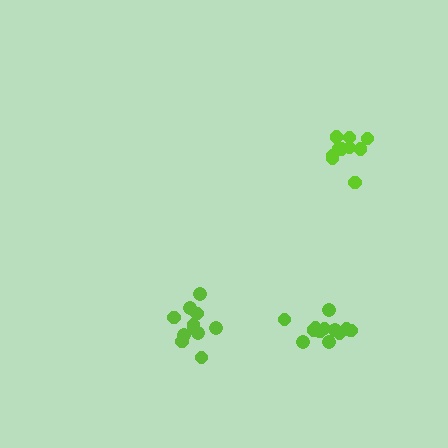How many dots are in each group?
Group 1: 12 dots, Group 2: 11 dots, Group 3: 10 dots (33 total).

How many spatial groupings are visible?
There are 3 spatial groupings.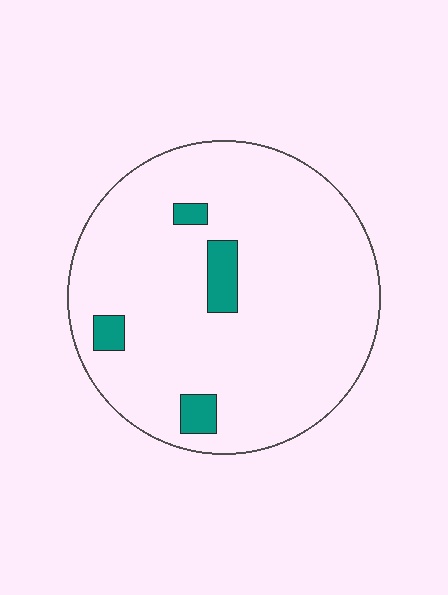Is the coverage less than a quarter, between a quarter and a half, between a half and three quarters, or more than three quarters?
Less than a quarter.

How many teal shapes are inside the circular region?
4.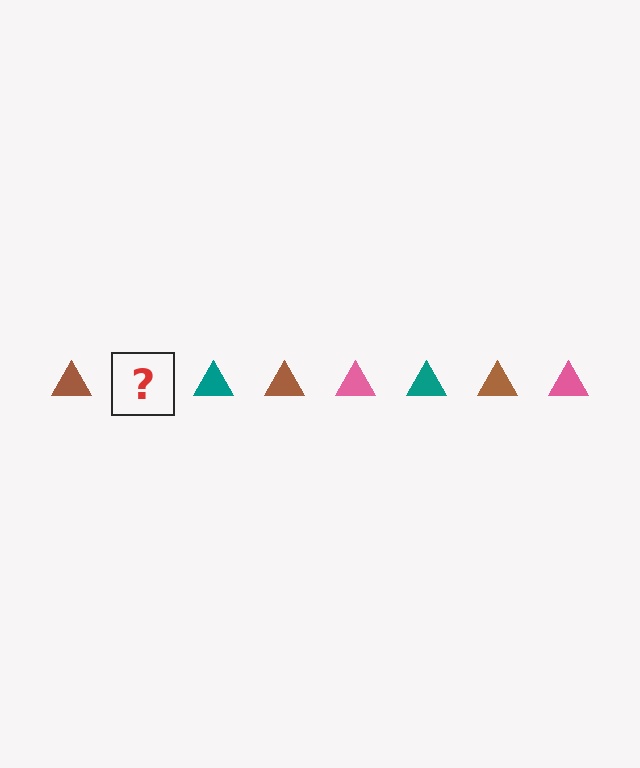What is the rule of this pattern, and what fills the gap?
The rule is that the pattern cycles through brown, pink, teal triangles. The gap should be filled with a pink triangle.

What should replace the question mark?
The question mark should be replaced with a pink triangle.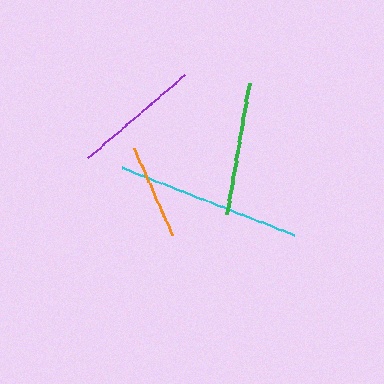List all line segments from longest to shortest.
From longest to shortest: cyan, green, purple, orange.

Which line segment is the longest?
The cyan line is the longest at approximately 186 pixels.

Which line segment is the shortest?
The orange line is the shortest at approximately 96 pixels.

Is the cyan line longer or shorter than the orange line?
The cyan line is longer than the orange line.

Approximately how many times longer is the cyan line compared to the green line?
The cyan line is approximately 1.4 times the length of the green line.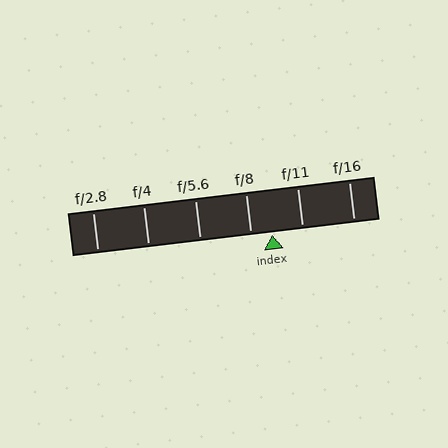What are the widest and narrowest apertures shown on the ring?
The widest aperture shown is f/2.8 and the narrowest is f/16.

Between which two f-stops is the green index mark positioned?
The index mark is between f/8 and f/11.